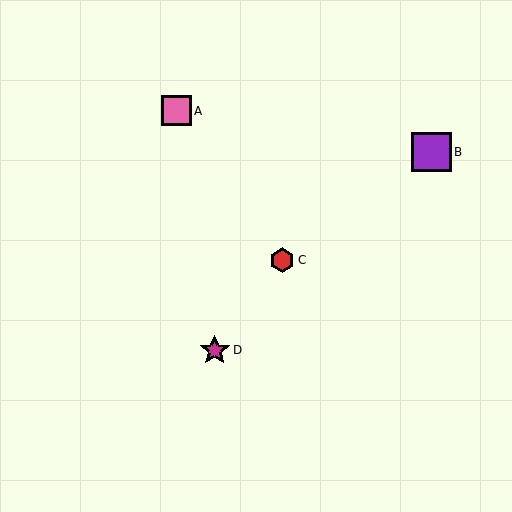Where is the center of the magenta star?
The center of the magenta star is at (215, 350).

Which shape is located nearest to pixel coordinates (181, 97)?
The pink square (labeled A) at (177, 111) is nearest to that location.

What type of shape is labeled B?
Shape B is a purple square.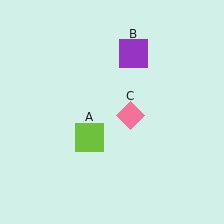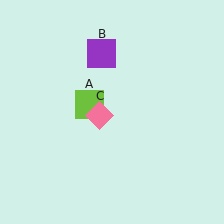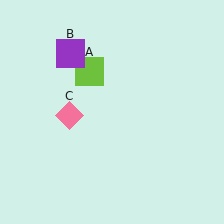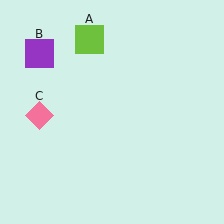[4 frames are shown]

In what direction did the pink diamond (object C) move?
The pink diamond (object C) moved left.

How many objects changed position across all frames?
3 objects changed position: lime square (object A), purple square (object B), pink diamond (object C).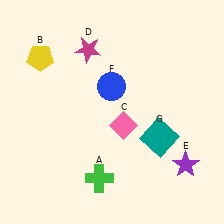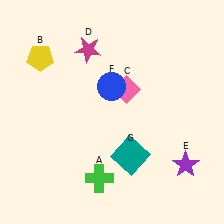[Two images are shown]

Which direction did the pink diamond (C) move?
The pink diamond (C) moved up.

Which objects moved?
The objects that moved are: the pink diamond (C), the teal square (G).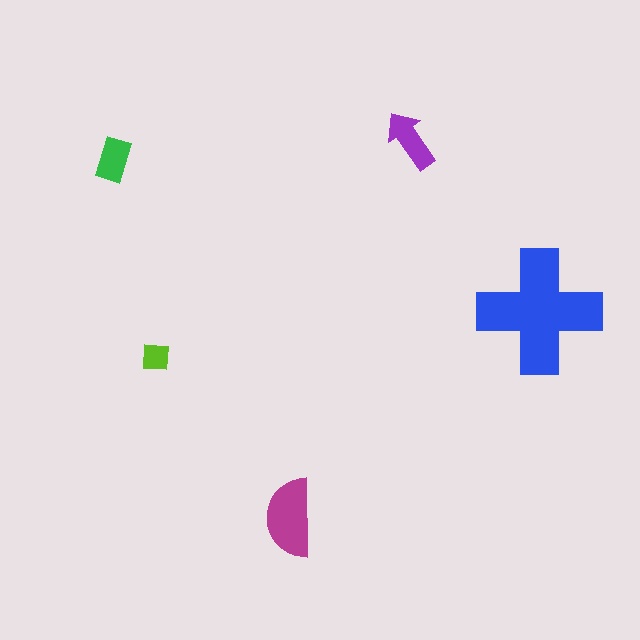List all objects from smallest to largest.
The lime square, the green rectangle, the purple arrow, the magenta semicircle, the blue cross.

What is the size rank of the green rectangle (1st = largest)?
4th.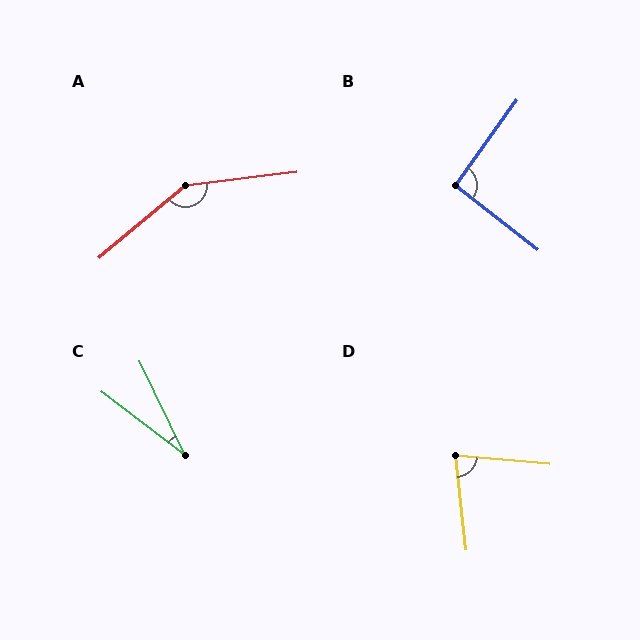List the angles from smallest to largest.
C (27°), D (78°), B (92°), A (147°).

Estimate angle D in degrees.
Approximately 78 degrees.